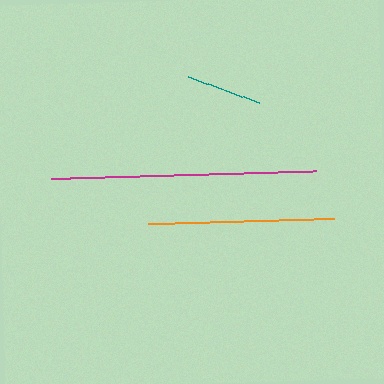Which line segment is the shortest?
The teal line is the shortest at approximately 76 pixels.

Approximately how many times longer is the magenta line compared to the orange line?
The magenta line is approximately 1.4 times the length of the orange line.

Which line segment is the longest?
The magenta line is the longest at approximately 266 pixels.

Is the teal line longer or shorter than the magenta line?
The magenta line is longer than the teal line.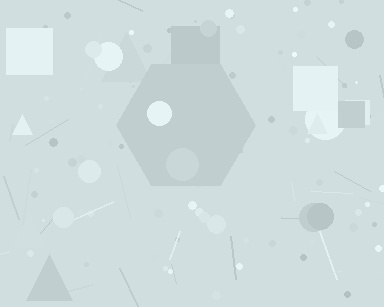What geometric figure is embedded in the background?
A hexagon is embedded in the background.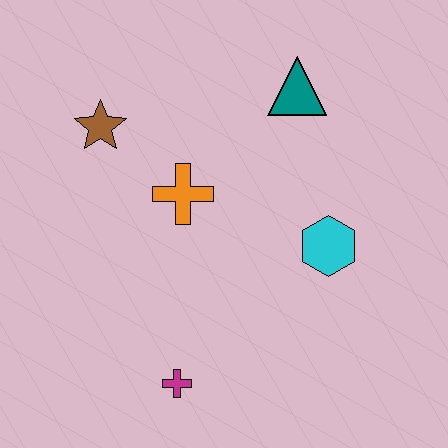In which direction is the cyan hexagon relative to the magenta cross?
The cyan hexagon is to the right of the magenta cross.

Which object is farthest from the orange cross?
The magenta cross is farthest from the orange cross.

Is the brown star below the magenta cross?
No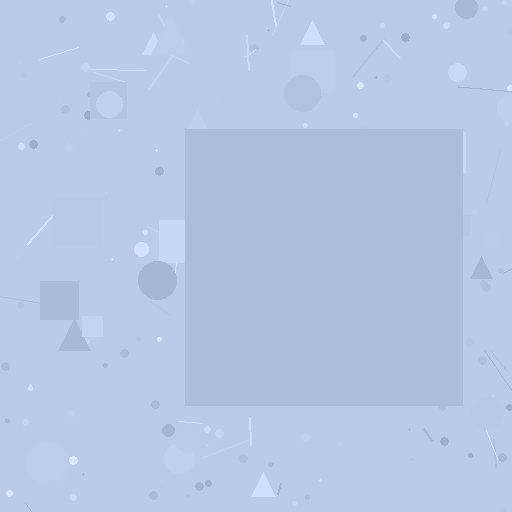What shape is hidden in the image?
A square is hidden in the image.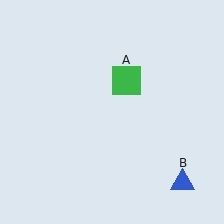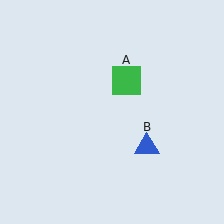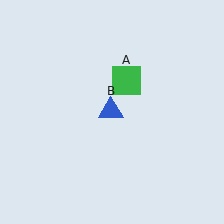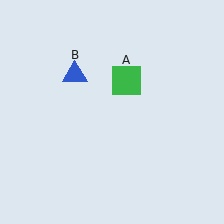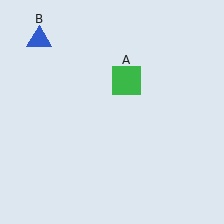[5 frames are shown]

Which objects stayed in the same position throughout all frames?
Green square (object A) remained stationary.